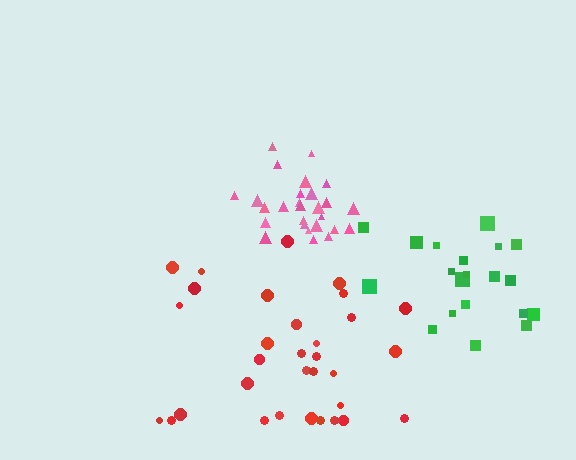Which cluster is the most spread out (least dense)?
Red.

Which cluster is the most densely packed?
Pink.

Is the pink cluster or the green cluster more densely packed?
Pink.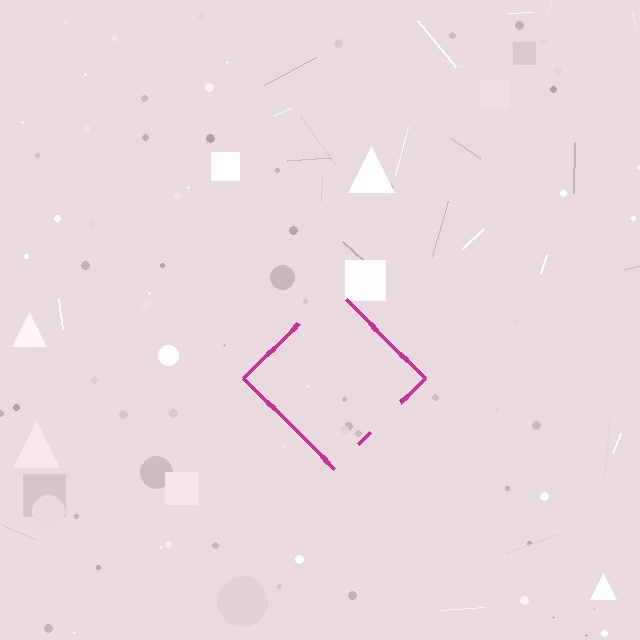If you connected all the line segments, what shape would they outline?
They would outline a diamond.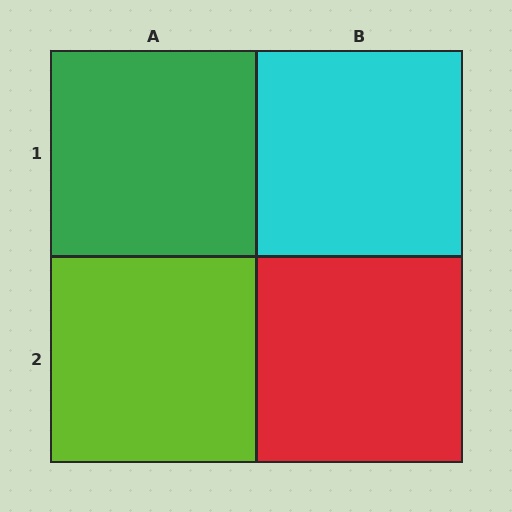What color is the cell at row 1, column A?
Green.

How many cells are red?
1 cell is red.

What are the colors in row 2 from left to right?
Lime, red.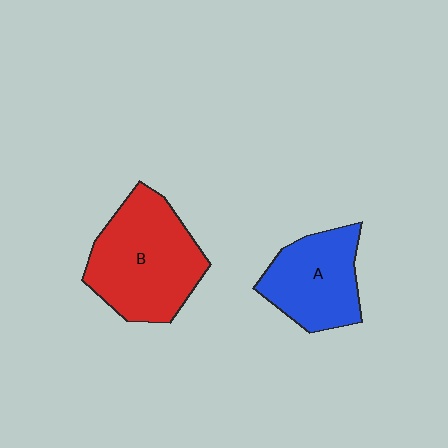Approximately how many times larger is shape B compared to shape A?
Approximately 1.4 times.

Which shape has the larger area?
Shape B (red).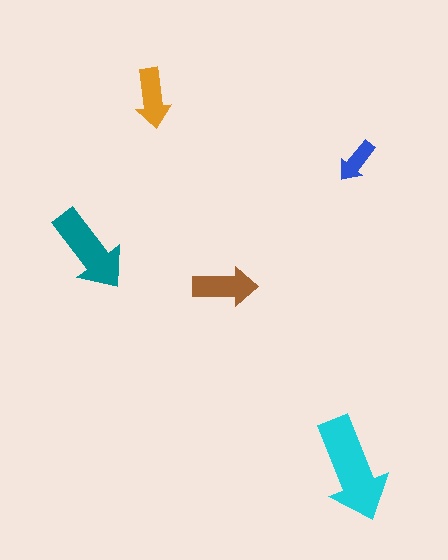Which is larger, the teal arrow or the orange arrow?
The teal one.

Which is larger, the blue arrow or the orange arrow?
The orange one.